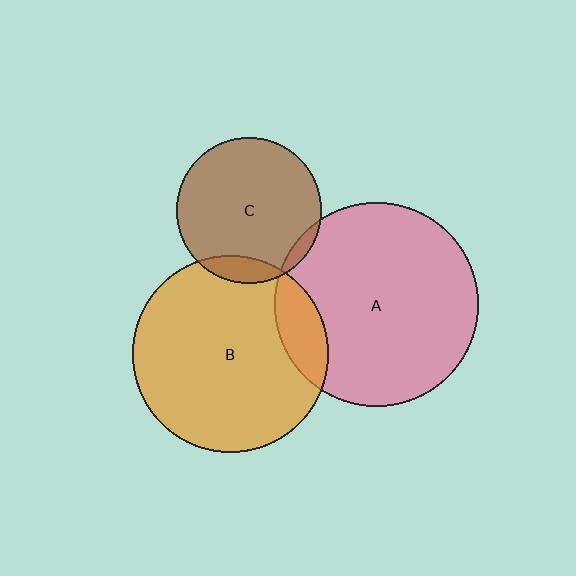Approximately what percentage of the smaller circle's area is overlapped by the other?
Approximately 5%.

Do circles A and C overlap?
Yes.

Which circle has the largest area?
Circle A (pink).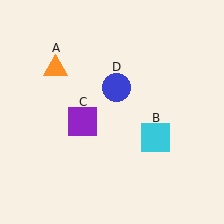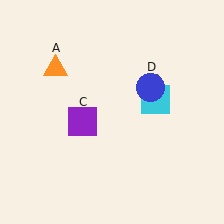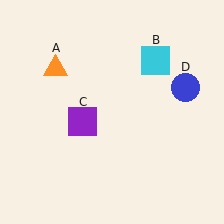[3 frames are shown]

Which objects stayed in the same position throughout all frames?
Orange triangle (object A) and purple square (object C) remained stationary.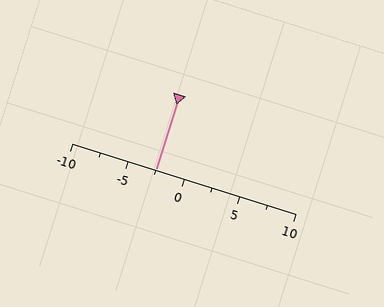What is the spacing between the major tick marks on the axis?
The major ticks are spaced 5 apart.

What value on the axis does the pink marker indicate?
The marker indicates approximately -2.5.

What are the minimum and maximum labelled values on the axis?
The axis runs from -10 to 10.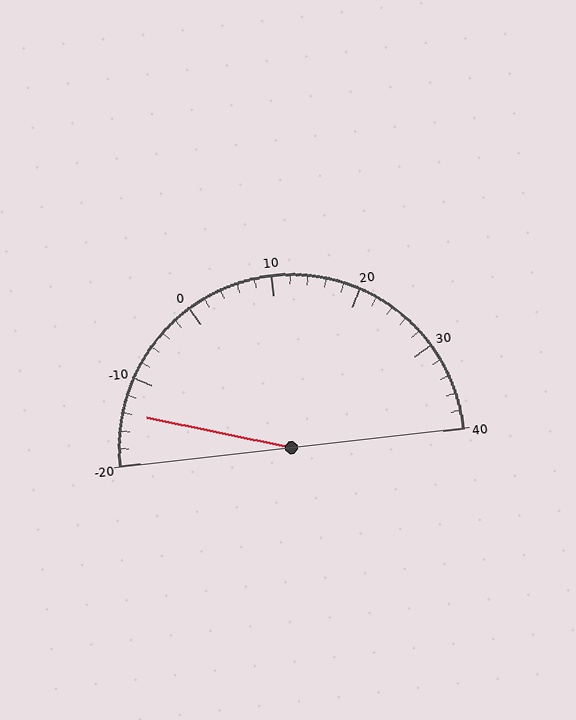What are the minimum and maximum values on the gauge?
The gauge ranges from -20 to 40.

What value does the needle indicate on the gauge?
The needle indicates approximately -14.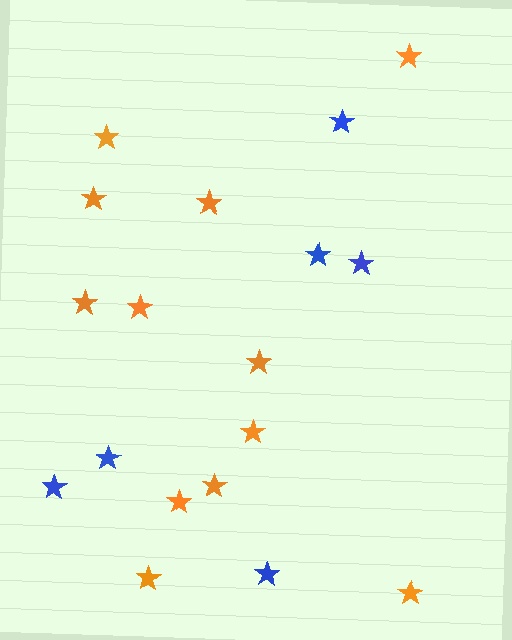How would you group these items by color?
There are 2 groups: one group of blue stars (6) and one group of orange stars (12).